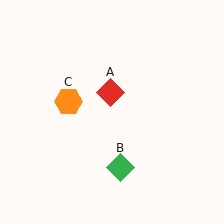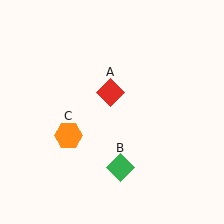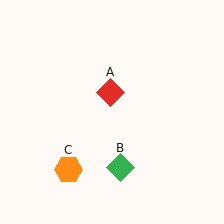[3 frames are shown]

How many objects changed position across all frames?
1 object changed position: orange hexagon (object C).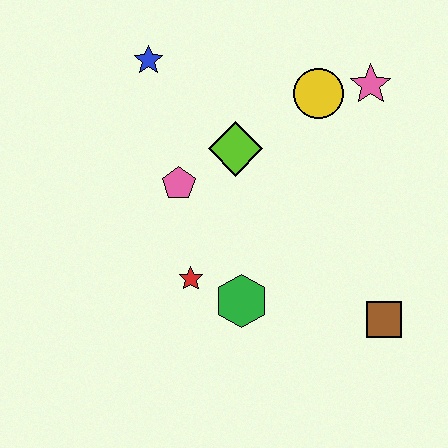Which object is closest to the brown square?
The green hexagon is closest to the brown square.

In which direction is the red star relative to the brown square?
The red star is to the left of the brown square.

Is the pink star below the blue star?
Yes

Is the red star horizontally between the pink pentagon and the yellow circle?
Yes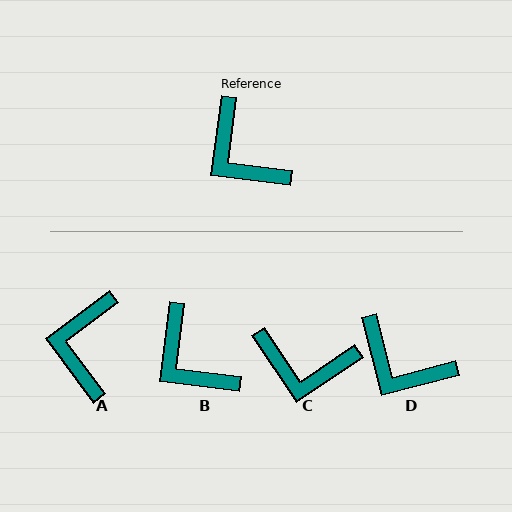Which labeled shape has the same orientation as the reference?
B.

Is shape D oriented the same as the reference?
No, it is off by about 22 degrees.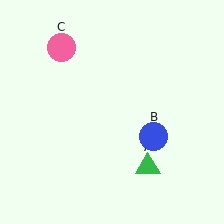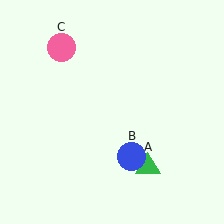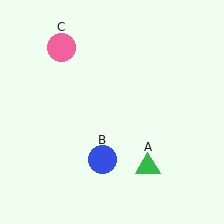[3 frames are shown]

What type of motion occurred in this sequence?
The blue circle (object B) rotated clockwise around the center of the scene.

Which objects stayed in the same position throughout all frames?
Green triangle (object A) and pink circle (object C) remained stationary.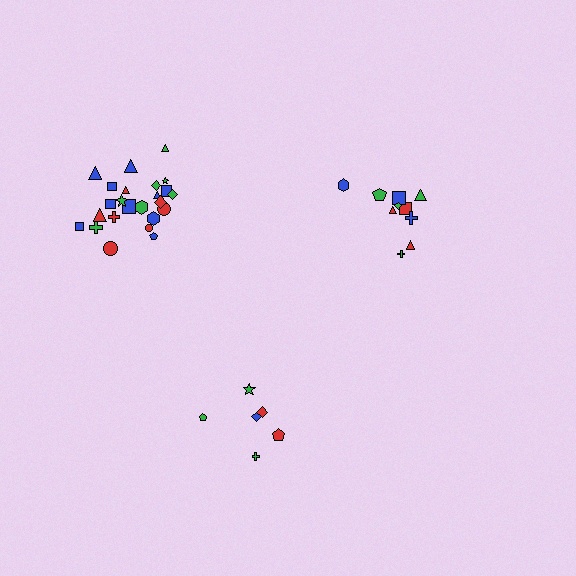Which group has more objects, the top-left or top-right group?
The top-left group.